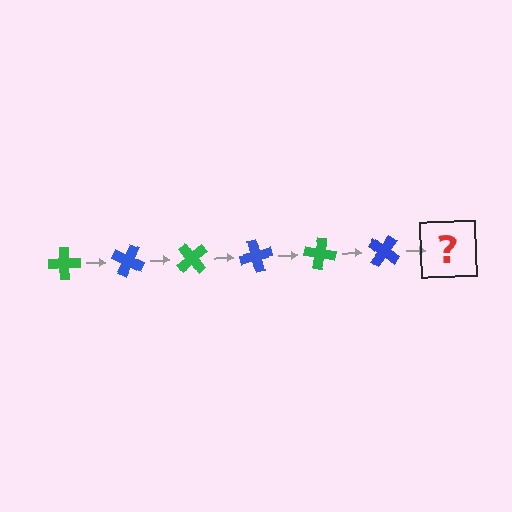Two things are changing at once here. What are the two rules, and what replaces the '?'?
The two rules are that it rotates 25 degrees each step and the color cycles through green and blue. The '?' should be a green cross, rotated 150 degrees from the start.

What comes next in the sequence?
The next element should be a green cross, rotated 150 degrees from the start.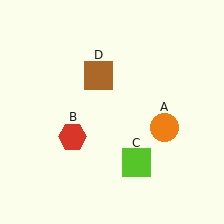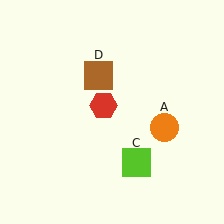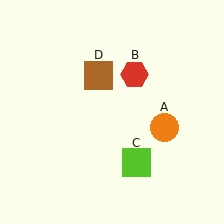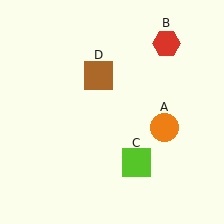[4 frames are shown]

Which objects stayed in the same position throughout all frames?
Orange circle (object A) and lime square (object C) and brown square (object D) remained stationary.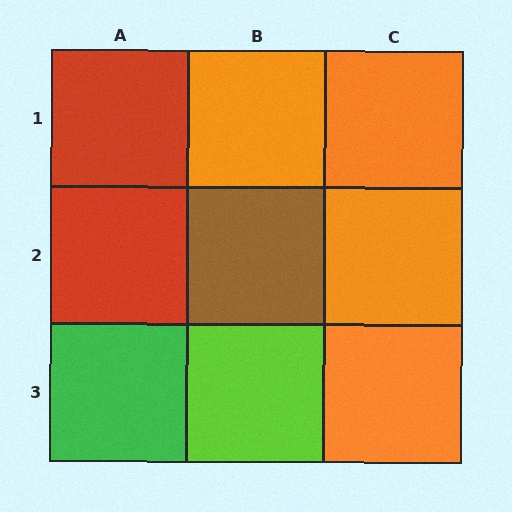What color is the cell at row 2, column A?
Red.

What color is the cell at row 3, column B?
Lime.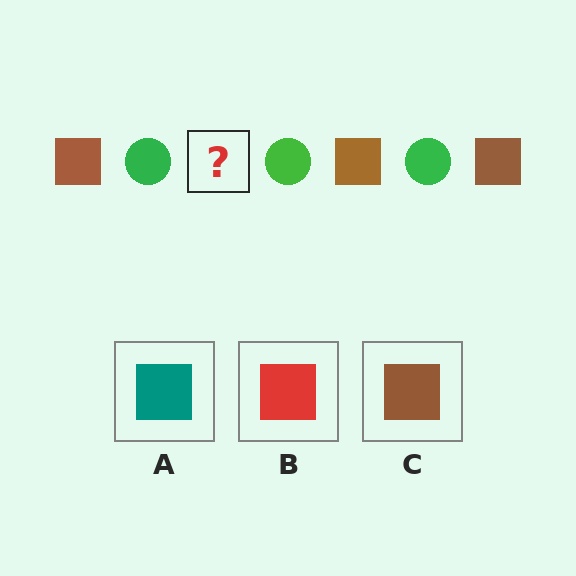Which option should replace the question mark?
Option C.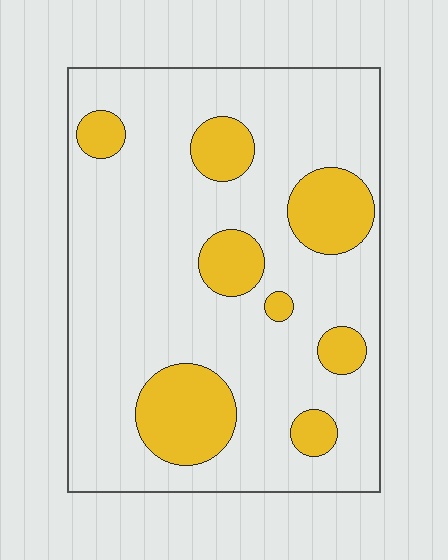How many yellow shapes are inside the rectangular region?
8.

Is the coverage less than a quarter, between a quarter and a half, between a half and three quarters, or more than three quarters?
Less than a quarter.